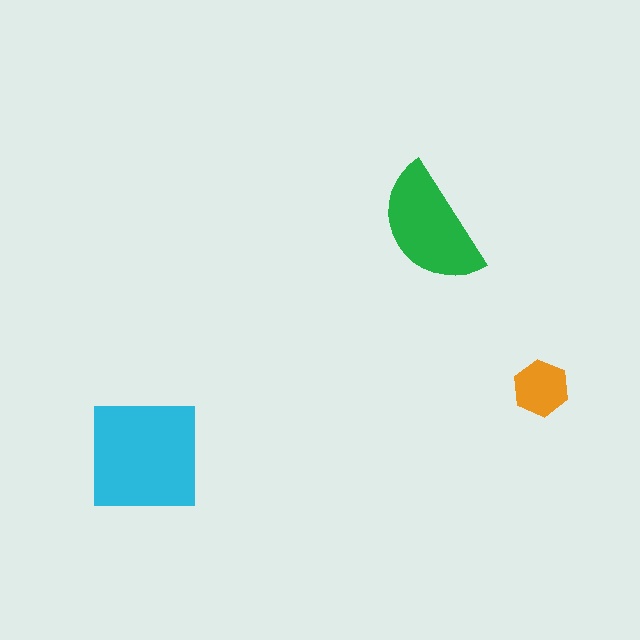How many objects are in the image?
There are 3 objects in the image.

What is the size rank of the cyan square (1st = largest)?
1st.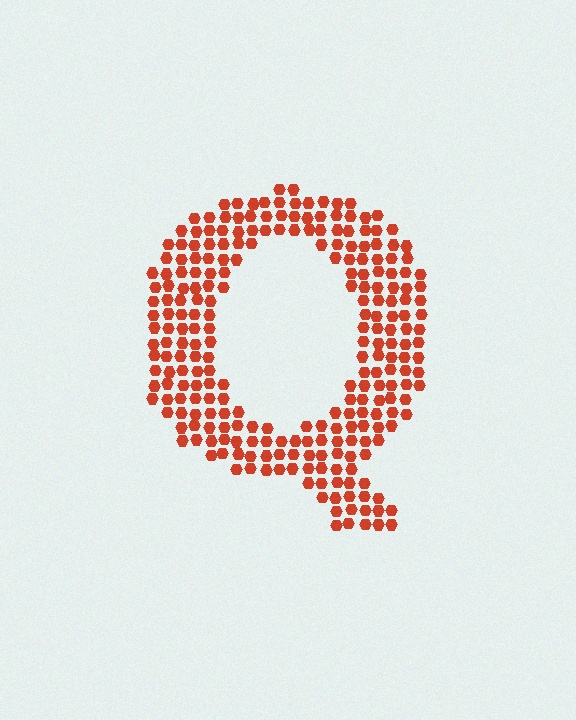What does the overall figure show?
The overall figure shows the letter Q.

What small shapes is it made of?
It is made of small hexagons.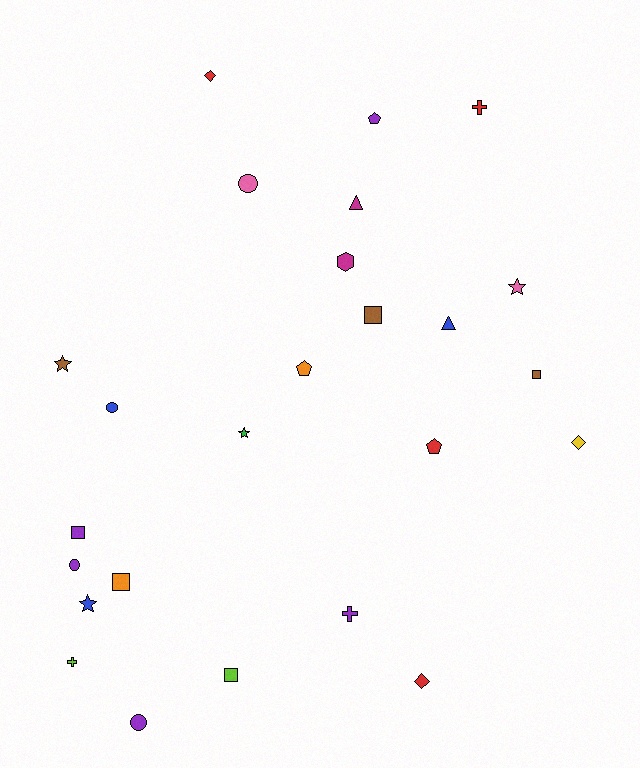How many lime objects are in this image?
There are 2 lime objects.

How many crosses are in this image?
There are 3 crosses.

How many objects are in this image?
There are 25 objects.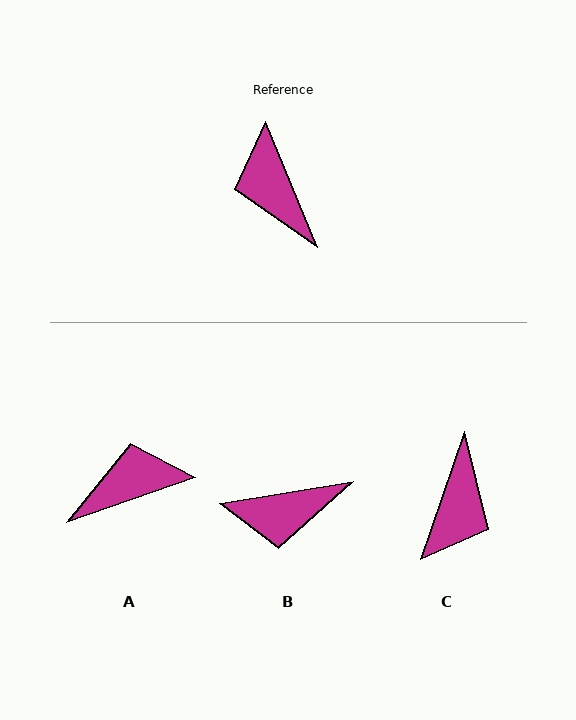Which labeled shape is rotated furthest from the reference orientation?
C, about 139 degrees away.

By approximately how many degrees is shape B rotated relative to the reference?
Approximately 77 degrees counter-clockwise.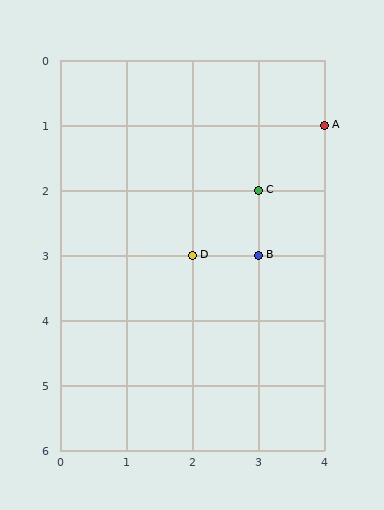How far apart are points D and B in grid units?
Points D and B are 1 column apart.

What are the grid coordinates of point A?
Point A is at grid coordinates (4, 1).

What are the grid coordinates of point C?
Point C is at grid coordinates (3, 2).